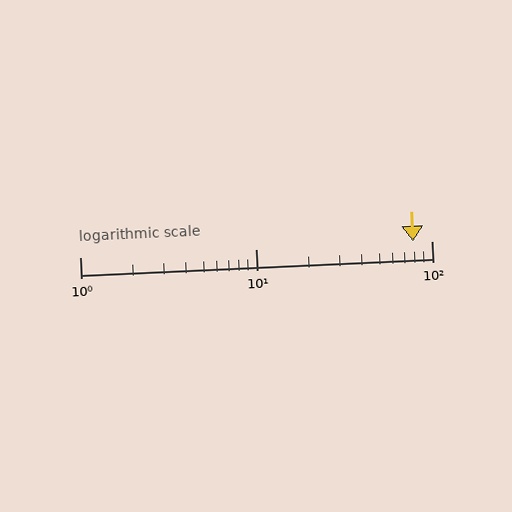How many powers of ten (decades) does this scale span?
The scale spans 2 decades, from 1 to 100.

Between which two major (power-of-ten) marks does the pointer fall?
The pointer is between 10 and 100.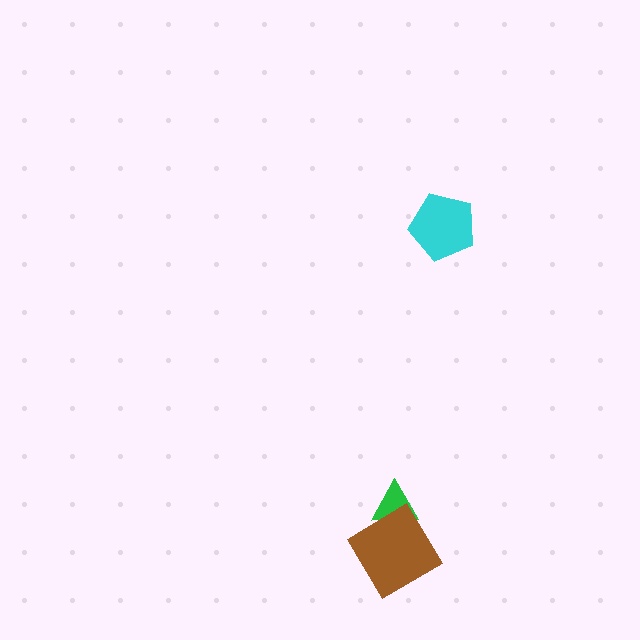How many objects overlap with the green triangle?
1 object overlaps with the green triangle.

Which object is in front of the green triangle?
The brown diamond is in front of the green triangle.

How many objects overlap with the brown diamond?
1 object overlaps with the brown diamond.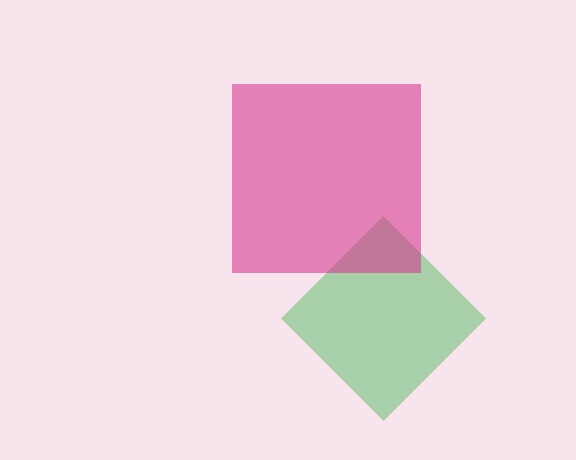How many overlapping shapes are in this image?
There are 2 overlapping shapes in the image.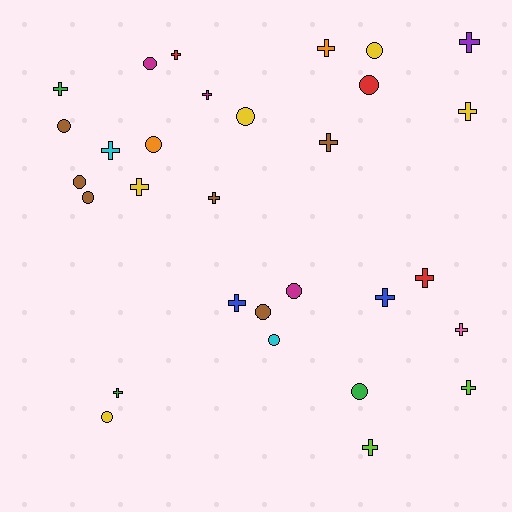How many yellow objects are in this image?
There are 5 yellow objects.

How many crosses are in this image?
There are 17 crosses.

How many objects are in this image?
There are 30 objects.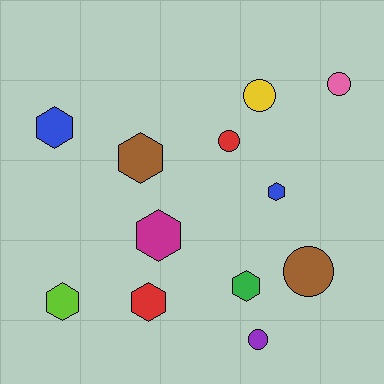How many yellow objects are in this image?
There is 1 yellow object.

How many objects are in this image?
There are 12 objects.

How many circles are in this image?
There are 5 circles.